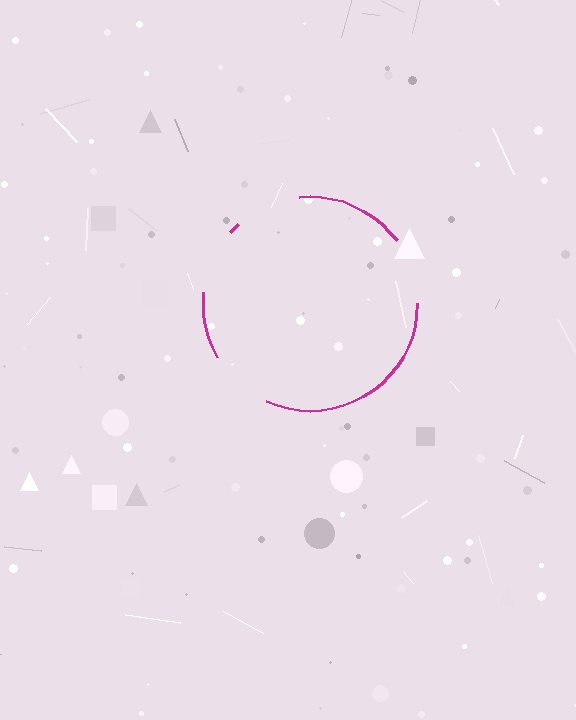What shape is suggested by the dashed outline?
The dashed outline suggests a circle.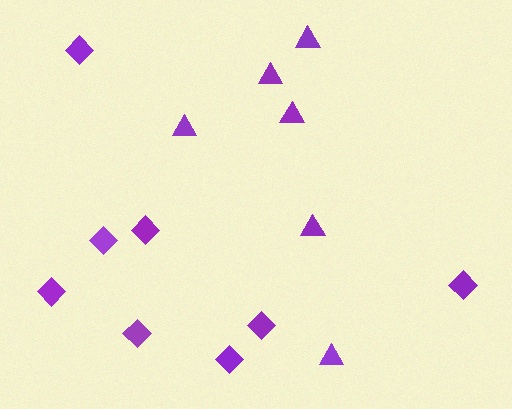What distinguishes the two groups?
There are 2 groups: one group of diamonds (8) and one group of triangles (6).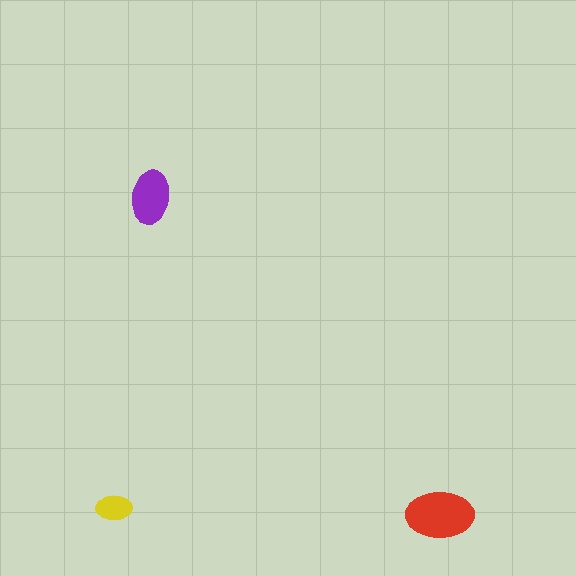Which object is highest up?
The purple ellipse is topmost.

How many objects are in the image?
There are 3 objects in the image.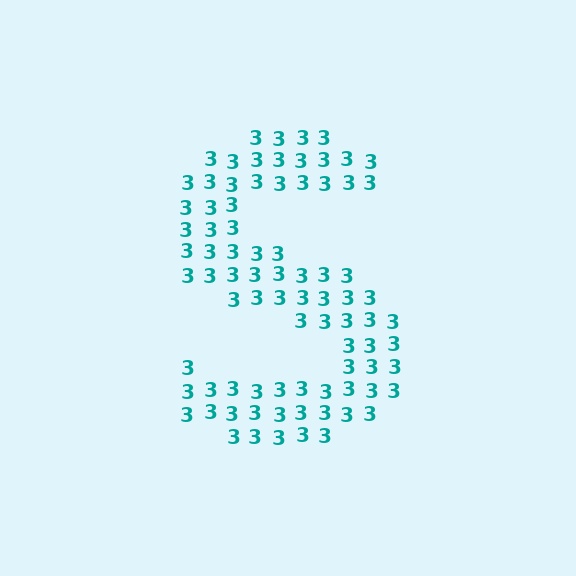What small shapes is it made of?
It is made of small digit 3's.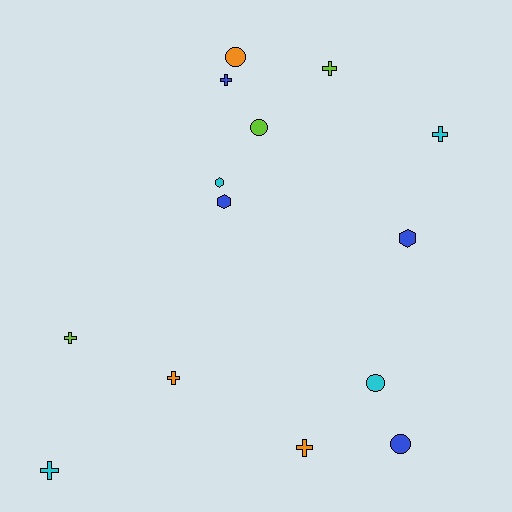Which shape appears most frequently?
Cross, with 7 objects.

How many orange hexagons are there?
There are no orange hexagons.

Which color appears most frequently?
Cyan, with 4 objects.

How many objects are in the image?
There are 14 objects.